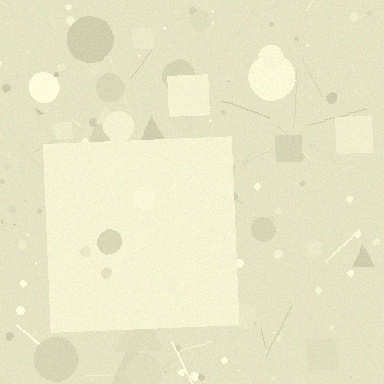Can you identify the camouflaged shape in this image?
The camouflaged shape is a square.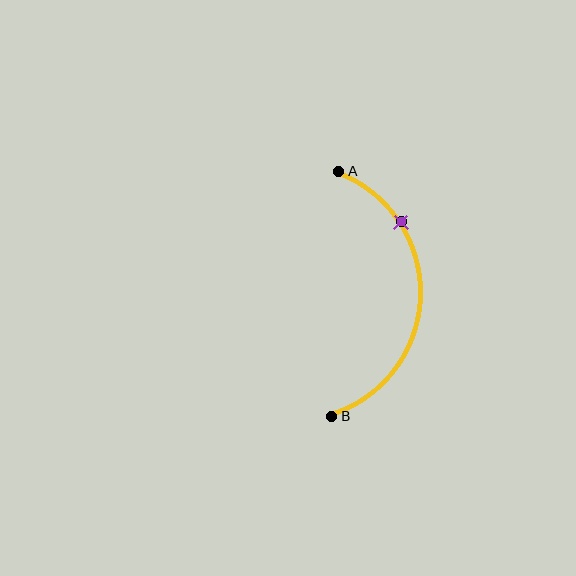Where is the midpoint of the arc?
The arc midpoint is the point on the curve farthest from the straight line joining A and B. It sits to the right of that line.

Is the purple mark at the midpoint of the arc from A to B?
No. The purple mark lies on the arc but is closer to endpoint A. The arc midpoint would be at the point on the curve equidistant along the arc from both A and B.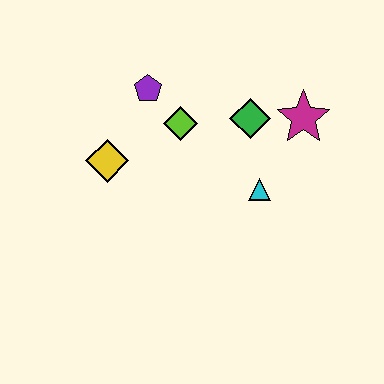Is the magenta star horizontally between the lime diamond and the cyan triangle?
No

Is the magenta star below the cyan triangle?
No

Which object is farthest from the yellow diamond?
The magenta star is farthest from the yellow diamond.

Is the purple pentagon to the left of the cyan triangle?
Yes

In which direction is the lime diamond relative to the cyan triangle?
The lime diamond is to the left of the cyan triangle.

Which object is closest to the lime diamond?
The purple pentagon is closest to the lime diamond.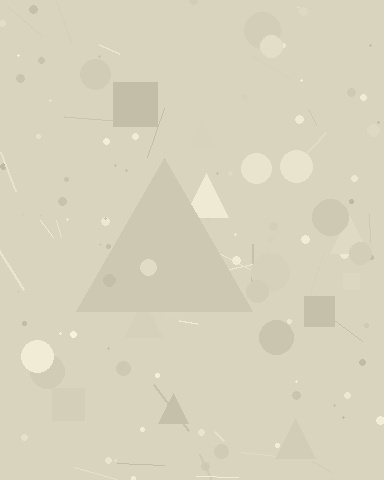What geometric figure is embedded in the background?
A triangle is embedded in the background.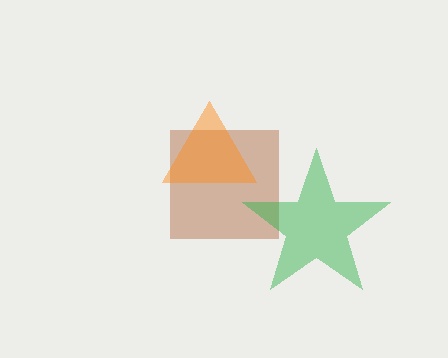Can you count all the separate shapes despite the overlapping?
Yes, there are 3 separate shapes.